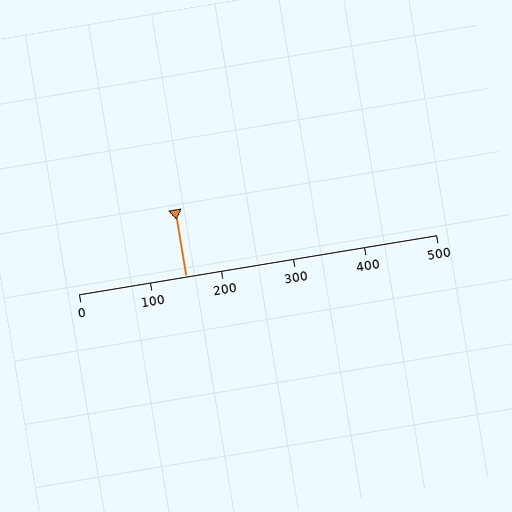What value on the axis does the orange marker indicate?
The marker indicates approximately 150.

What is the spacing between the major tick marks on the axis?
The major ticks are spaced 100 apart.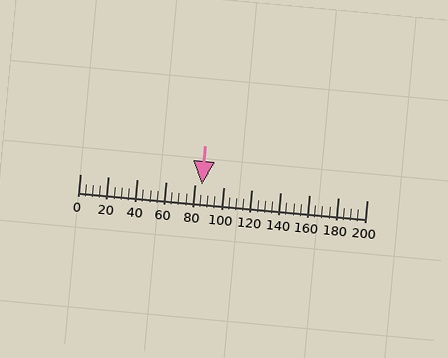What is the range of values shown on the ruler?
The ruler shows values from 0 to 200.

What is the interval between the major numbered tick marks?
The major tick marks are spaced 20 units apart.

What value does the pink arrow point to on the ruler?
The pink arrow points to approximately 85.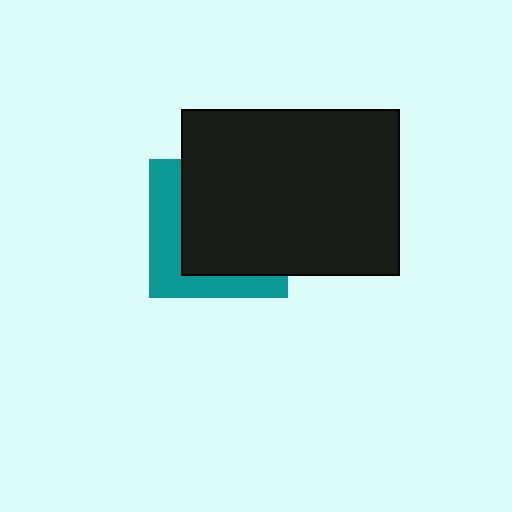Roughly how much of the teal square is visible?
A small part of it is visible (roughly 35%).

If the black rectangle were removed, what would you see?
You would see the complete teal square.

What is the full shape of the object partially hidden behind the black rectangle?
The partially hidden object is a teal square.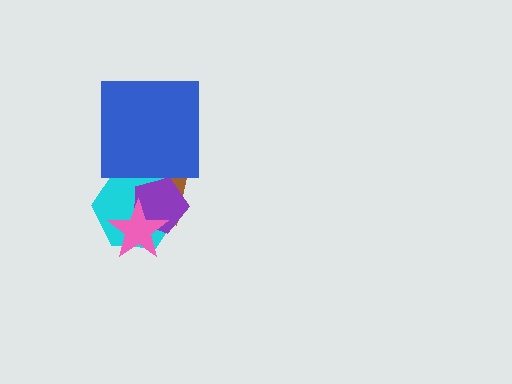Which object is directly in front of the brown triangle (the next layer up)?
The cyan hexagon is directly in front of the brown triangle.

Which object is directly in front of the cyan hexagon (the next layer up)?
The purple pentagon is directly in front of the cyan hexagon.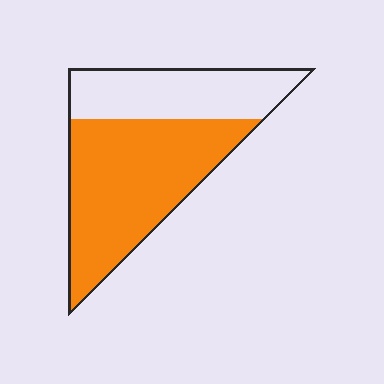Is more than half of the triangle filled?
Yes.